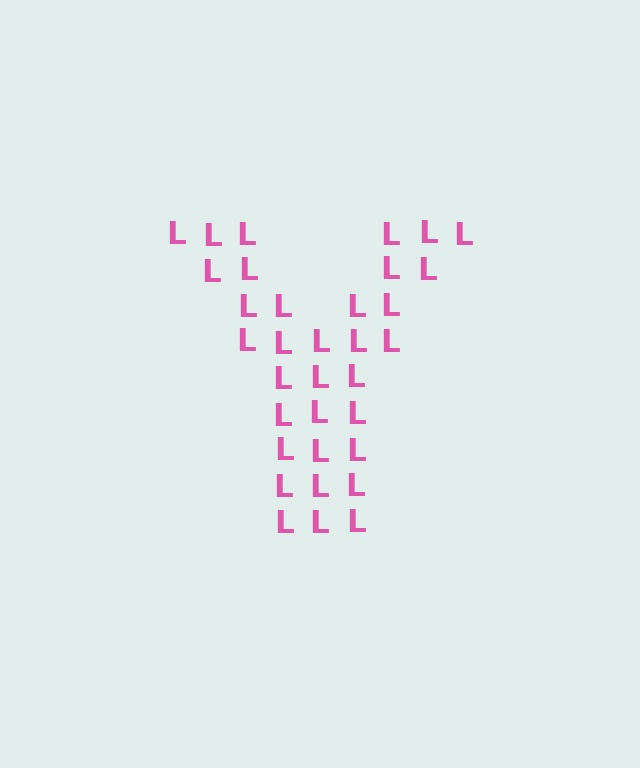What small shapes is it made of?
It is made of small letter L's.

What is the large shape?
The large shape is the letter Y.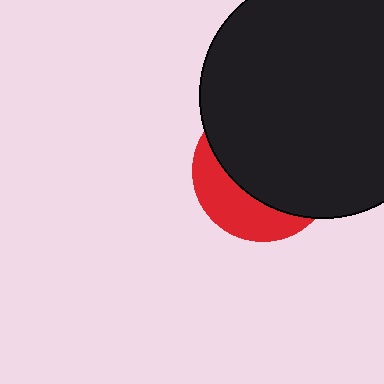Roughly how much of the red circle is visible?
A small part of it is visible (roughly 32%).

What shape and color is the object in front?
The object in front is a black circle.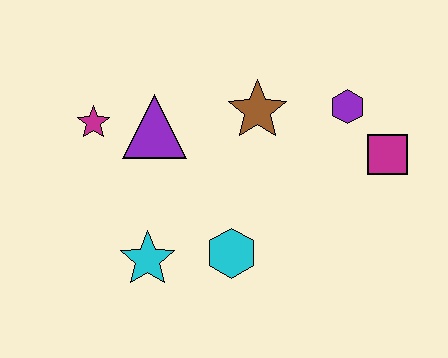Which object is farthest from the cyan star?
The magenta square is farthest from the cyan star.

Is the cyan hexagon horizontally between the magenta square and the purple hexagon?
No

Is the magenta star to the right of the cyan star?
No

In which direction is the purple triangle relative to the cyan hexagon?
The purple triangle is above the cyan hexagon.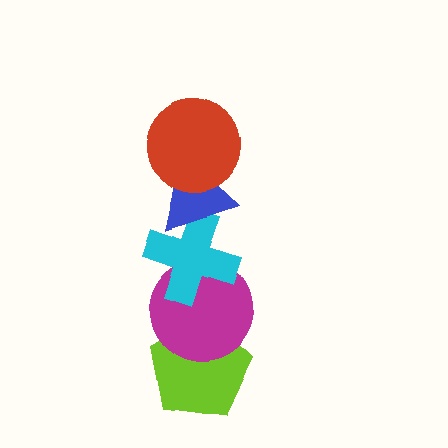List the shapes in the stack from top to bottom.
From top to bottom: the red circle, the blue triangle, the cyan cross, the magenta circle, the lime pentagon.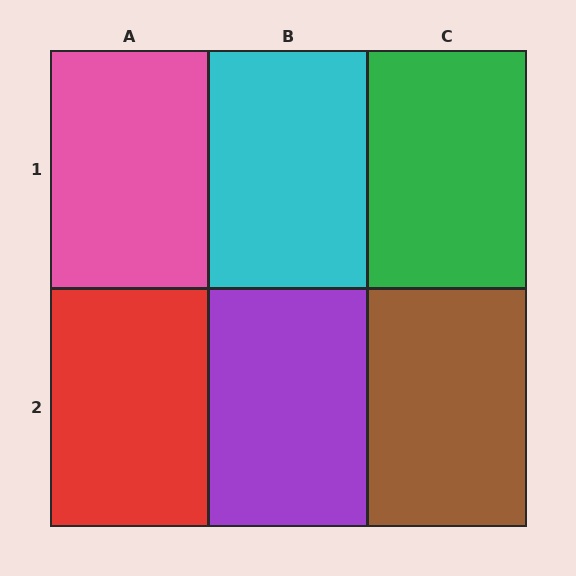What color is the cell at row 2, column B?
Purple.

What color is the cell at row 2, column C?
Brown.